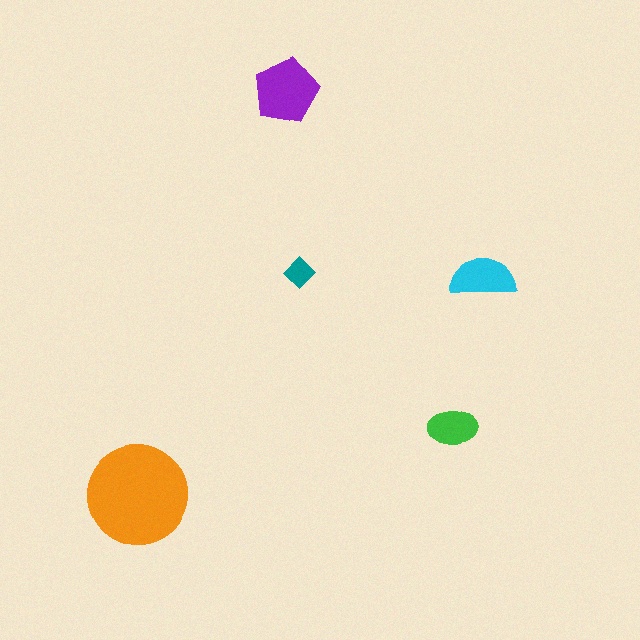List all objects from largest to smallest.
The orange circle, the purple pentagon, the cyan semicircle, the green ellipse, the teal diamond.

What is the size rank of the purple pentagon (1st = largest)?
2nd.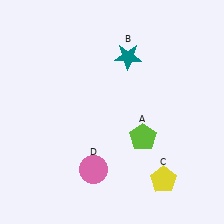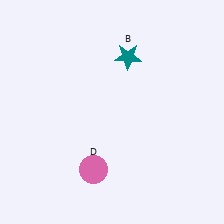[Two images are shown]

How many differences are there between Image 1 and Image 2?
There are 2 differences between the two images.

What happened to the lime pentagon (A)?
The lime pentagon (A) was removed in Image 2. It was in the bottom-right area of Image 1.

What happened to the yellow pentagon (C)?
The yellow pentagon (C) was removed in Image 2. It was in the bottom-right area of Image 1.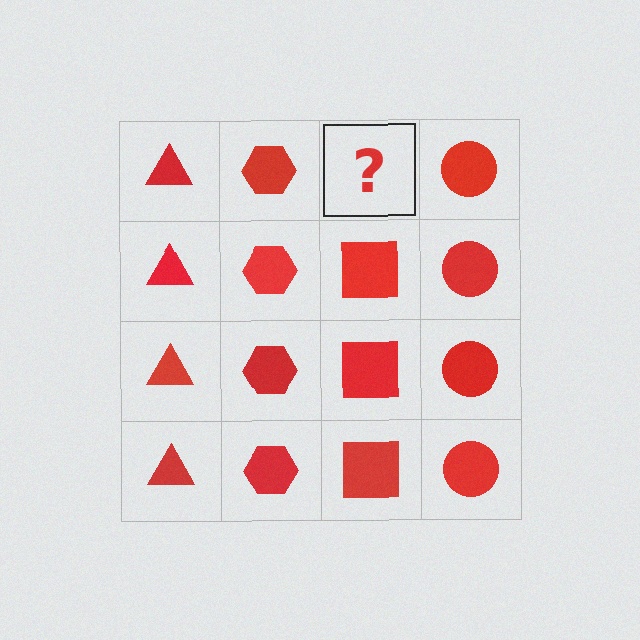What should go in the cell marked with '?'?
The missing cell should contain a red square.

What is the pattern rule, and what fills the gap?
The rule is that each column has a consistent shape. The gap should be filled with a red square.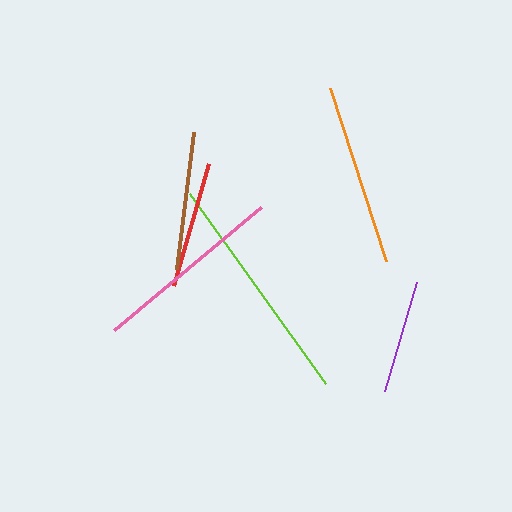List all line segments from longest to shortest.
From longest to shortest: lime, pink, orange, brown, red, purple.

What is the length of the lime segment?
The lime segment is approximately 233 pixels long.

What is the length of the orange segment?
The orange segment is approximately 182 pixels long.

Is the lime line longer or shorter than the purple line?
The lime line is longer than the purple line.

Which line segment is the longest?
The lime line is the longest at approximately 233 pixels.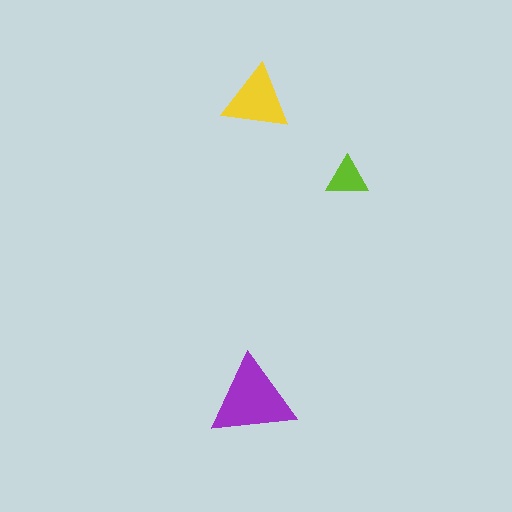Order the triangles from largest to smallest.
the purple one, the yellow one, the lime one.